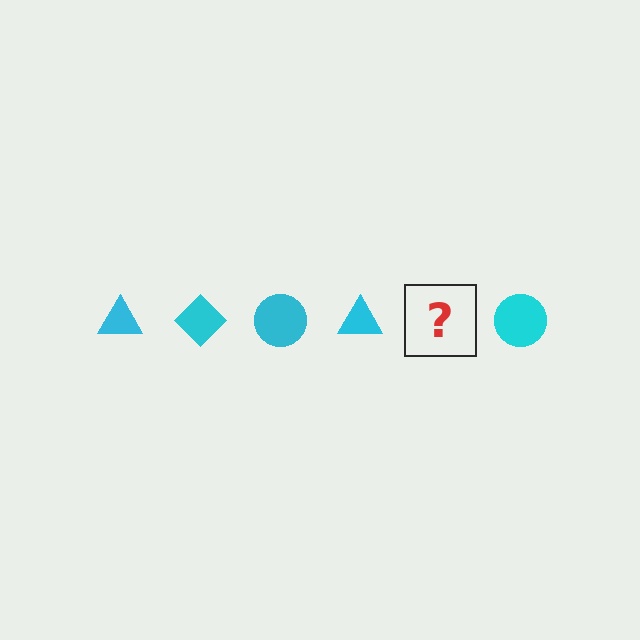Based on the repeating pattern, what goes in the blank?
The blank should be a cyan diamond.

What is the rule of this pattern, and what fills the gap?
The rule is that the pattern cycles through triangle, diamond, circle shapes in cyan. The gap should be filled with a cyan diamond.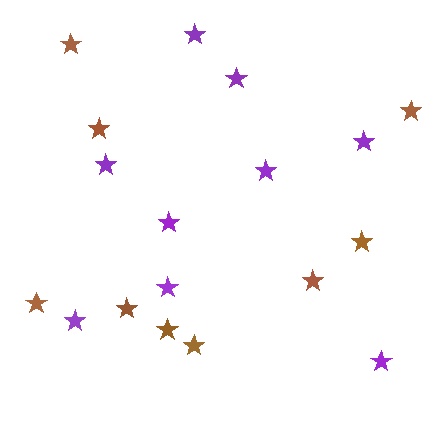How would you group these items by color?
There are 2 groups: one group of purple stars (9) and one group of brown stars (9).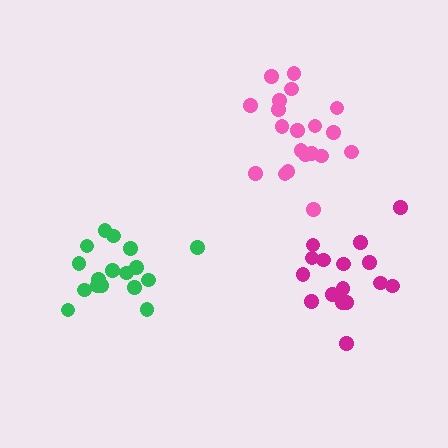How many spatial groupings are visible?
There are 3 spatial groupings.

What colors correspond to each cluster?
The clusters are colored: magenta, green, pink.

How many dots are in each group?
Group 1: 16 dots, Group 2: 17 dots, Group 3: 20 dots (53 total).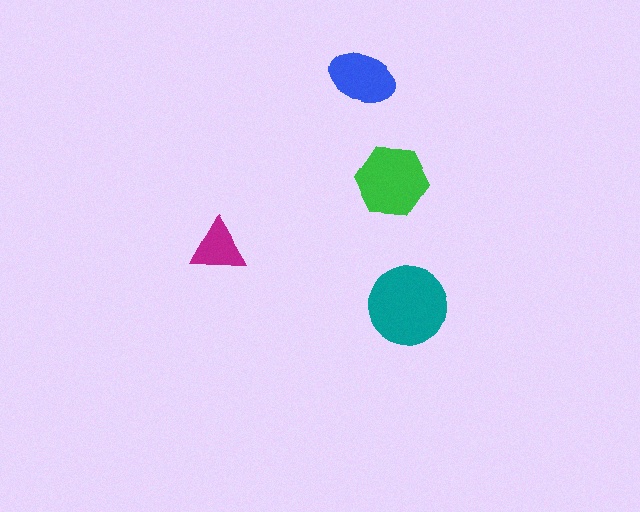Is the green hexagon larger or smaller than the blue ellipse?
Larger.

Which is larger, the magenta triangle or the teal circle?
The teal circle.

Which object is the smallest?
The magenta triangle.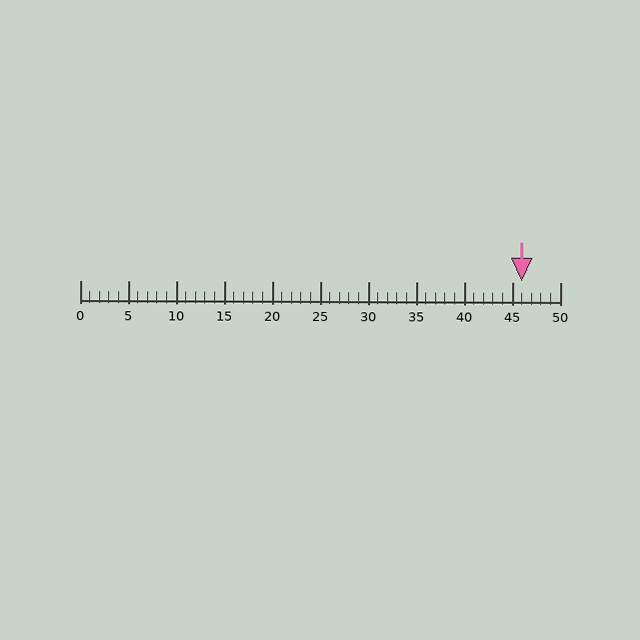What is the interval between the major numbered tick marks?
The major tick marks are spaced 5 units apart.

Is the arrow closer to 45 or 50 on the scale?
The arrow is closer to 45.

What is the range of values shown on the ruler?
The ruler shows values from 0 to 50.